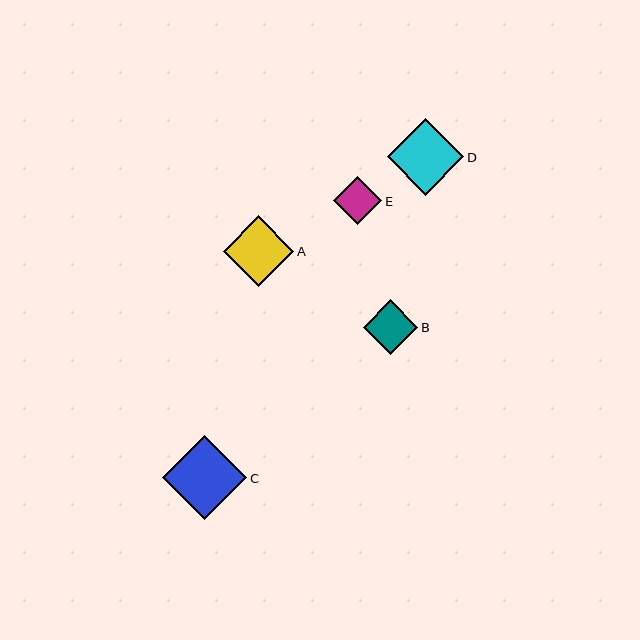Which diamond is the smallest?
Diamond E is the smallest with a size of approximately 49 pixels.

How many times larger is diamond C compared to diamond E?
Diamond C is approximately 1.7 times the size of diamond E.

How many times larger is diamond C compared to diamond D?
Diamond C is approximately 1.1 times the size of diamond D.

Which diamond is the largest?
Diamond C is the largest with a size of approximately 84 pixels.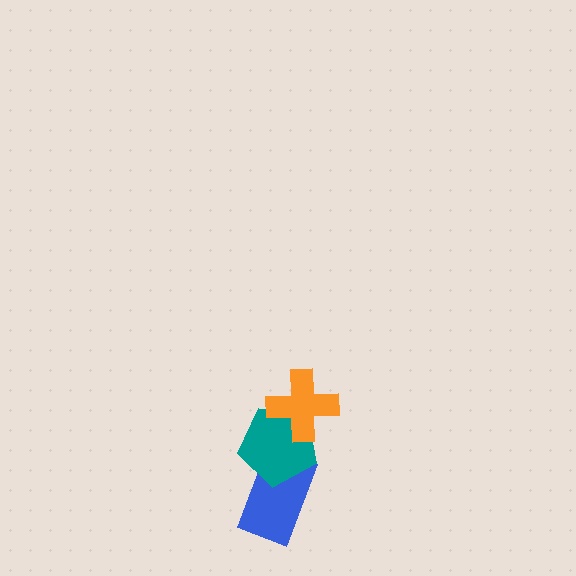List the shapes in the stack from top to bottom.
From top to bottom: the orange cross, the teal pentagon, the blue rectangle.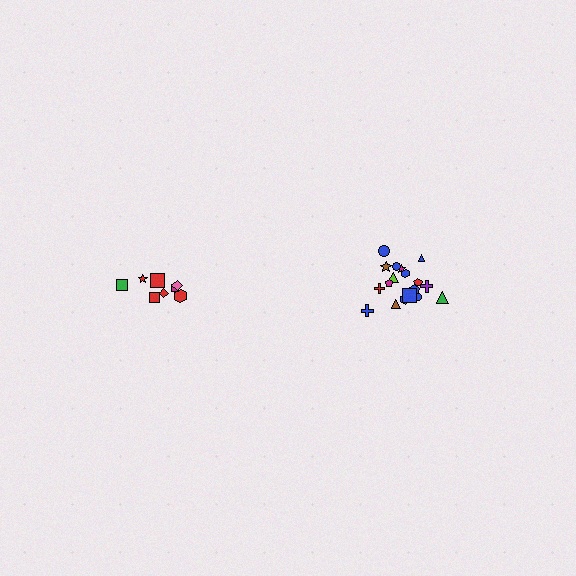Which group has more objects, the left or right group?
The right group.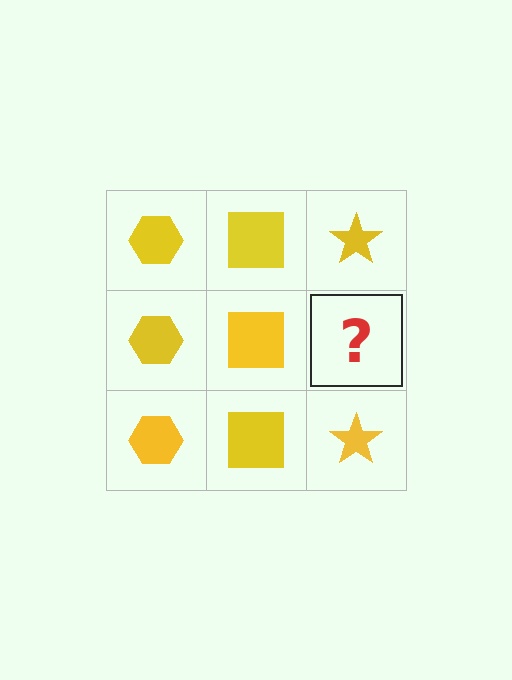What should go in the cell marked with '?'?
The missing cell should contain a yellow star.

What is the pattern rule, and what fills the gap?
The rule is that each column has a consistent shape. The gap should be filled with a yellow star.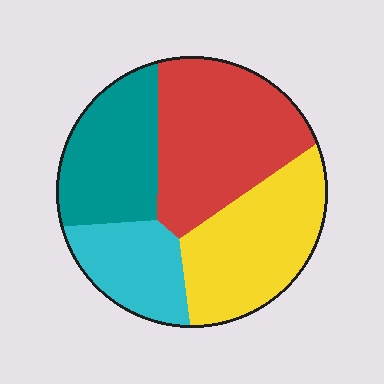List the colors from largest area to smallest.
From largest to smallest: red, yellow, teal, cyan.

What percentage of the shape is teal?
Teal covers about 25% of the shape.